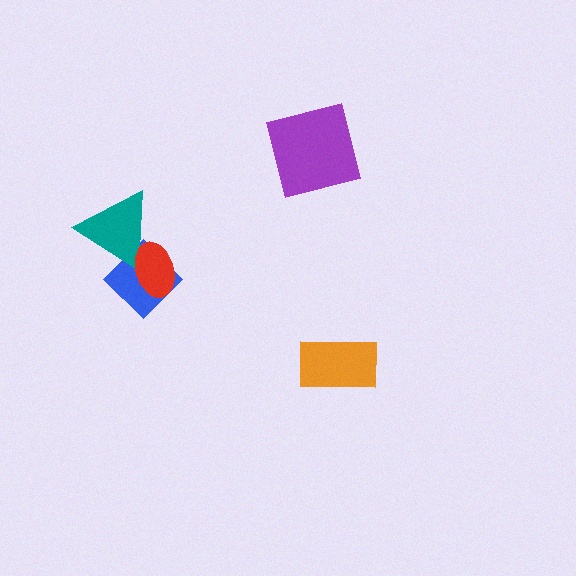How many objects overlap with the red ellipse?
2 objects overlap with the red ellipse.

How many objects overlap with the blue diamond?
2 objects overlap with the blue diamond.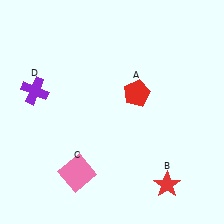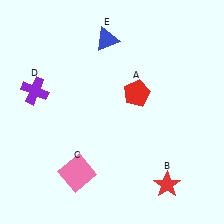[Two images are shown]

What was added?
A blue triangle (E) was added in Image 2.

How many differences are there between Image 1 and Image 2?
There is 1 difference between the two images.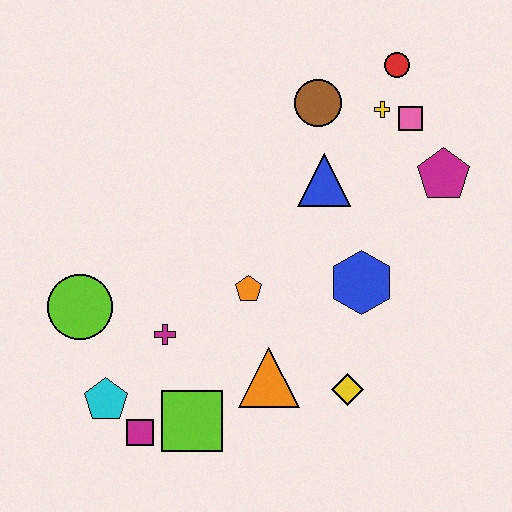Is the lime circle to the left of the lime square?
Yes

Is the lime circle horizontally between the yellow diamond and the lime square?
No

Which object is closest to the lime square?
The magenta square is closest to the lime square.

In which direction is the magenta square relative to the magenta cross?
The magenta square is below the magenta cross.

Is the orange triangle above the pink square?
No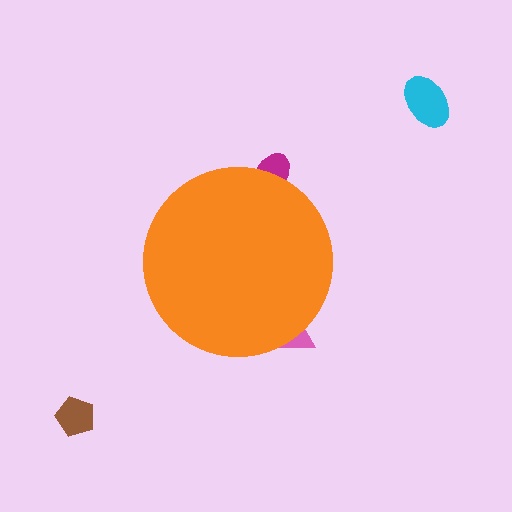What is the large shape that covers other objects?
An orange circle.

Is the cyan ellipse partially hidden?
No, the cyan ellipse is fully visible.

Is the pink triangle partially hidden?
Yes, the pink triangle is partially hidden behind the orange circle.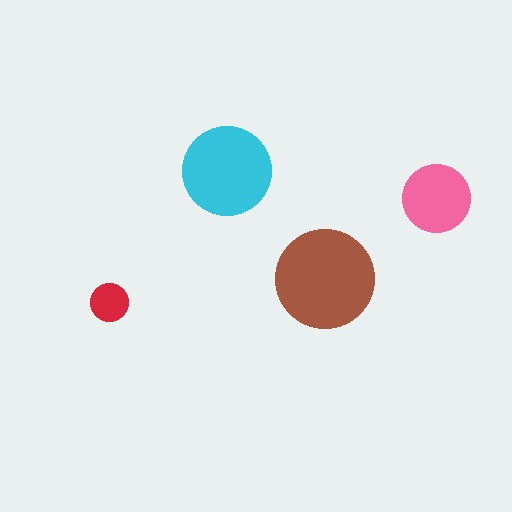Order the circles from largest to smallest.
the brown one, the cyan one, the pink one, the red one.